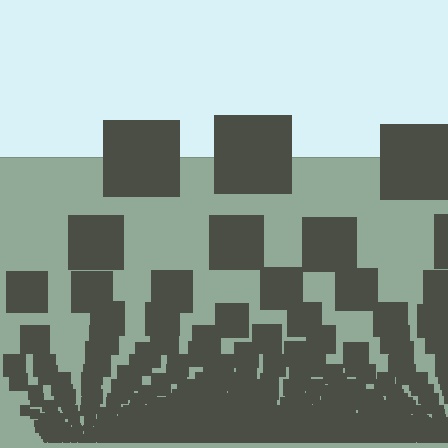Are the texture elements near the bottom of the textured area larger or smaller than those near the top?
Smaller. The gradient is inverted — elements near the bottom are smaller and denser.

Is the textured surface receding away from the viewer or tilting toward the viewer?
The surface appears to tilt toward the viewer. Texture elements get larger and sparser toward the top.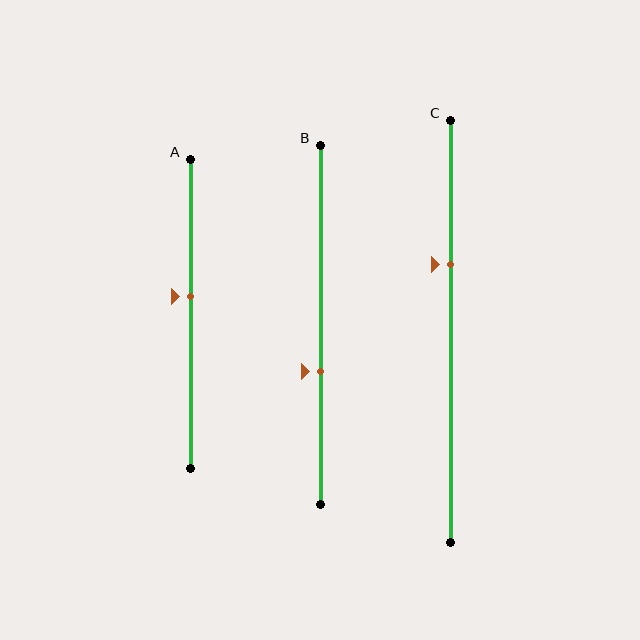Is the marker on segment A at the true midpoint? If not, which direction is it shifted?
No, the marker on segment A is shifted upward by about 6% of the segment length.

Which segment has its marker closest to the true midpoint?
Segment A has its marker closest to the true midpoint.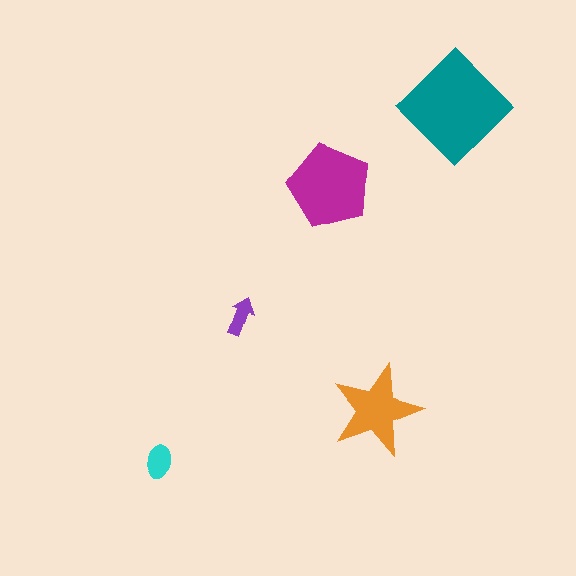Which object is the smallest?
The purple arrow.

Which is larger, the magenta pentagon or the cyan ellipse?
The magenta pentagon.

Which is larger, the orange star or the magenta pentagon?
The magenta pentagon.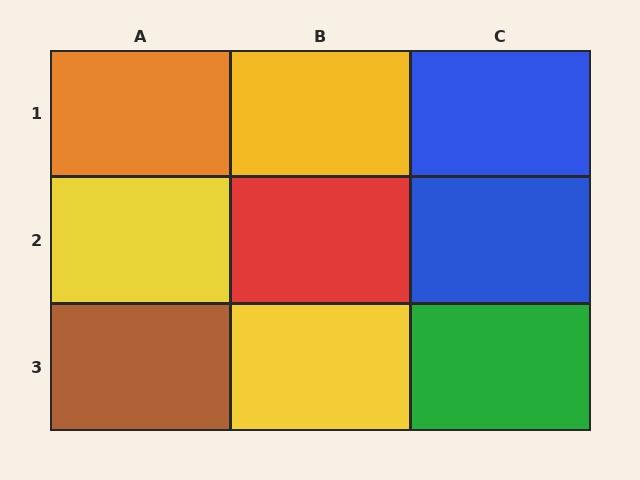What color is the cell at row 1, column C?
Blue.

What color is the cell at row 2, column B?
Red.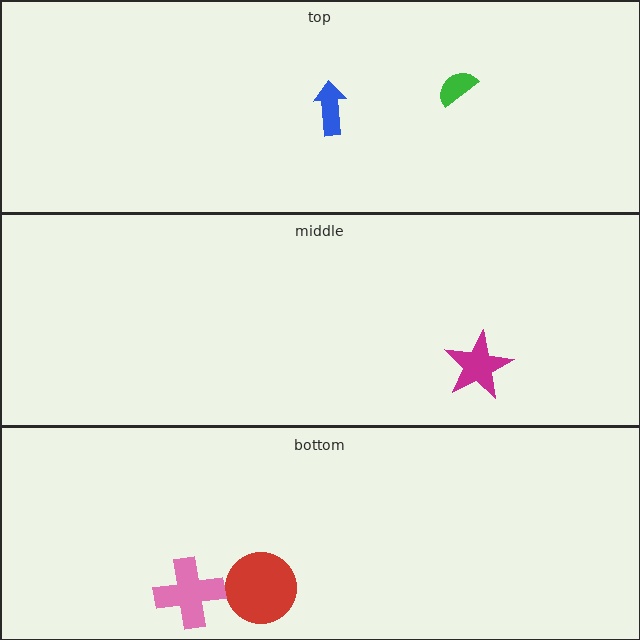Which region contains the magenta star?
The middle region.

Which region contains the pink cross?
The bottom region.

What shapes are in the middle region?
The magenta star.